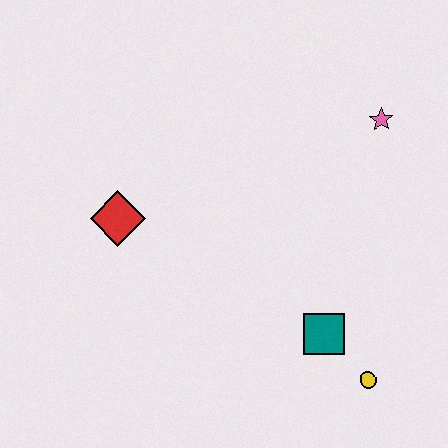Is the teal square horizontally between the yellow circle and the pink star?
No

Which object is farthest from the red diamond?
The yellow circle is farthest from the red diamond.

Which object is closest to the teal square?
The yellow circle is closest to the teal square.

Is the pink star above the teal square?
Yes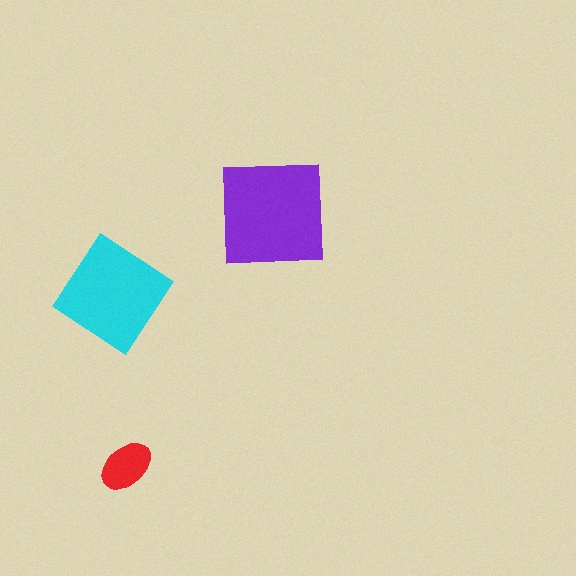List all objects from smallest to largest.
The red ellipse, the cyan diamond, the purple square.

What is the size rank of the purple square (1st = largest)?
1st.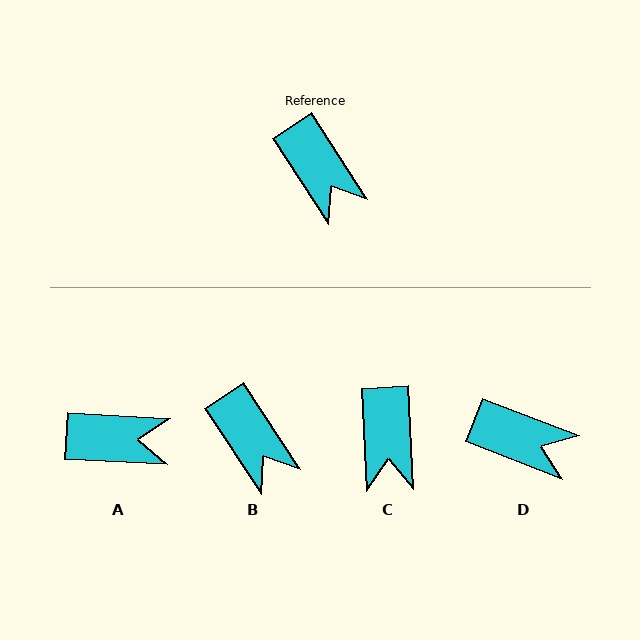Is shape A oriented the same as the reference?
No, it is off by about 54 degrees.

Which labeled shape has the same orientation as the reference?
B.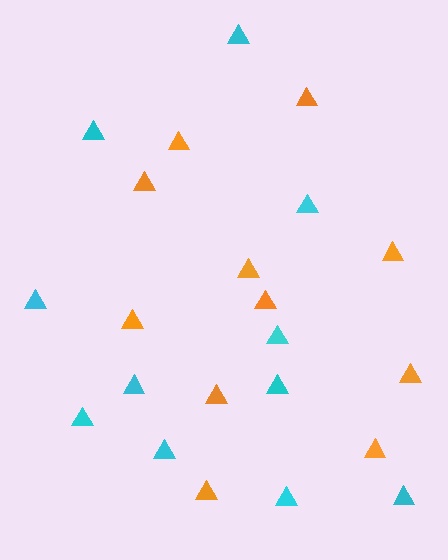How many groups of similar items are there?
There are 2 groups: one group of orange triangles (11) and one group of cyan triangles (11).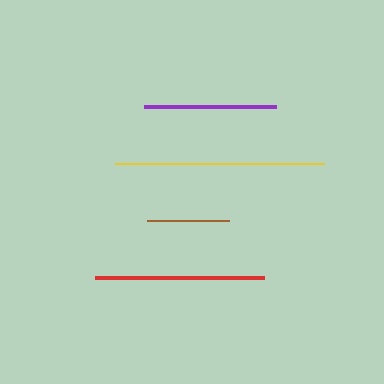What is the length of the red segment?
The red segment is approximately 170 pixels long.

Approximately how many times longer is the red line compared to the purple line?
The red line is approximately 1.3 times the length of the purple line.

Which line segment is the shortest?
The brown line is the shortest at approximately 82 pixels.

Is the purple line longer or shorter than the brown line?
The purple line is longer than the brown line.